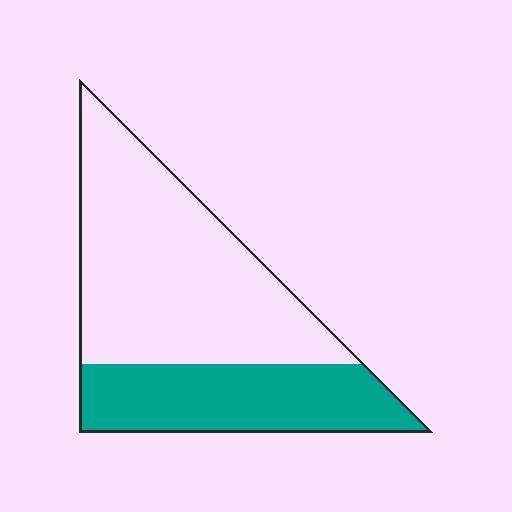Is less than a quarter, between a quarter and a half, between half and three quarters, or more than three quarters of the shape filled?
Between a quarter and a half.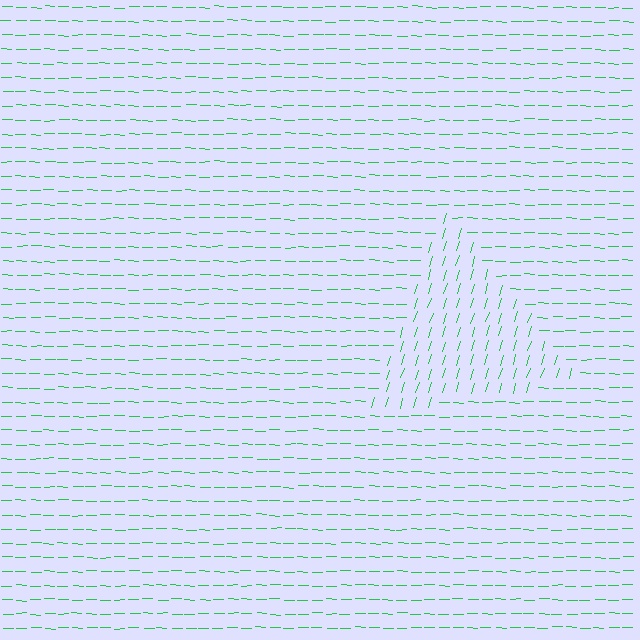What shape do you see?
I see a triangle.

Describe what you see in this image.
The image is filled with small green line segments. A triangle region in the image has lines oriented differently from the surrounding lines, creating a visible texture boundary.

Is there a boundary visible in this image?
Yes, there is a texture boundary formed by a change in line orientation.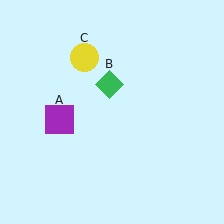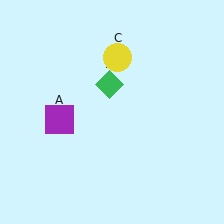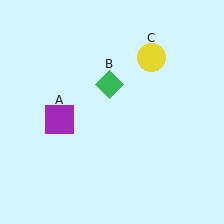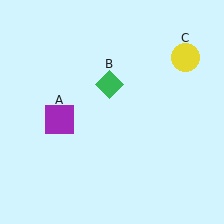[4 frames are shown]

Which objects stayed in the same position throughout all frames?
Purple square (object A) and green diamond (object B) remained stationary.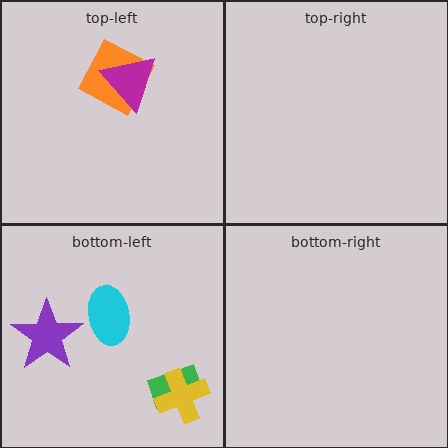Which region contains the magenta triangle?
The top-left region.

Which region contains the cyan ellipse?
The bottom-left region.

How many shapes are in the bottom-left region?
4.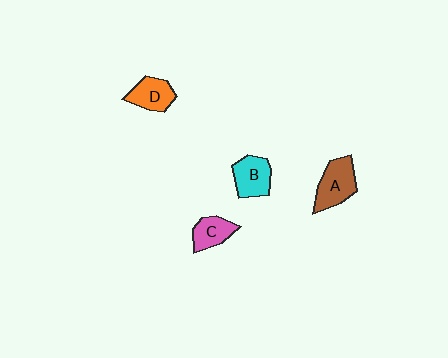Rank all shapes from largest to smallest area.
From largest to smallest: A (brown), B (cyan), D (orange), C (pink).